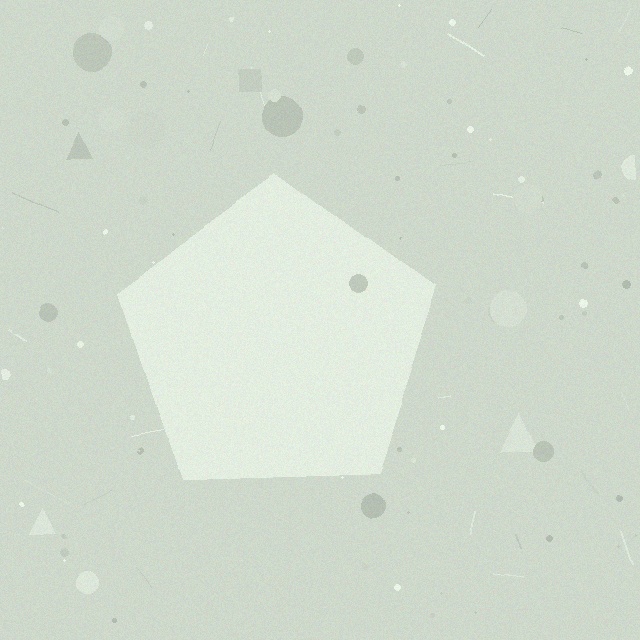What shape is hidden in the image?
A pentagon is hidden in the image.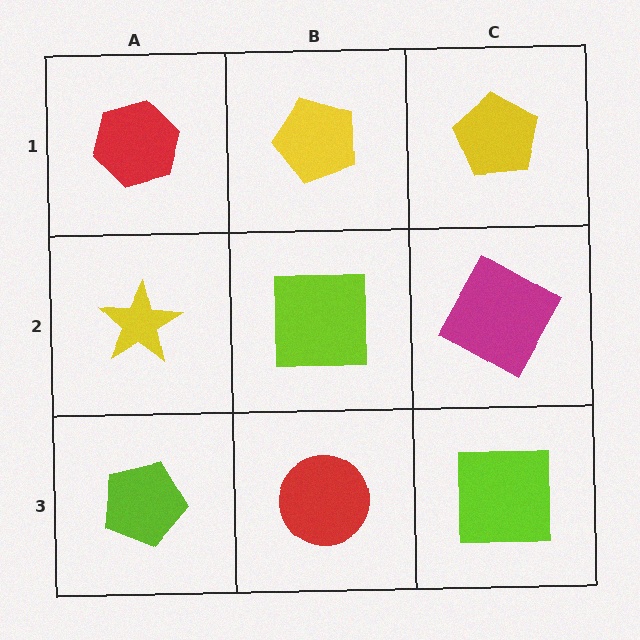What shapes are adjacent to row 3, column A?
A yellow star (row 2, column A), a red circle (row 3, column B).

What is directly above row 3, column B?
A lime square.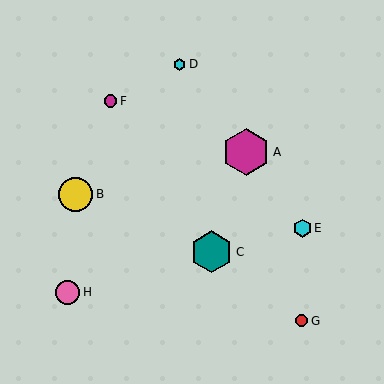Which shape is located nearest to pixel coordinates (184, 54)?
The cyan hexagon (labeled D) at (179, 64) is nearest to that location.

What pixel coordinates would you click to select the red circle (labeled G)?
Click at (301, 321) to select the red circle G.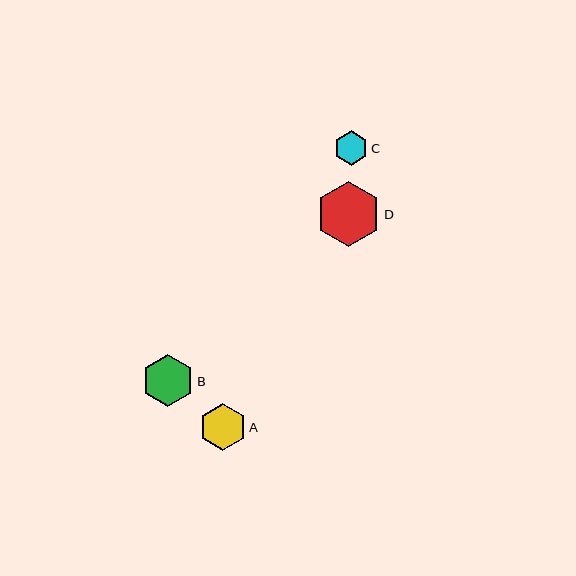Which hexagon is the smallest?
Hexagon C is the smallest with a size of approximately 34 pixels.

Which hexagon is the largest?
Hexagon D is the largest with a size of approximately 65 pixels.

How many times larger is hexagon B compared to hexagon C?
Hexagon B is approximately 1.5 times the size of hexagon C.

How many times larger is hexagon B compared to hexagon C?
Hexagon B is approximately 1.5 times the size of hexagon C.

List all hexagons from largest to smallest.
From largest to smallest: D, B, A, C.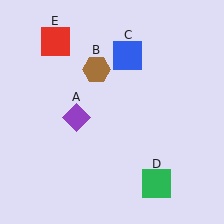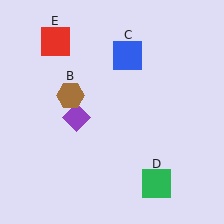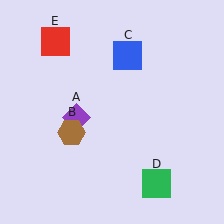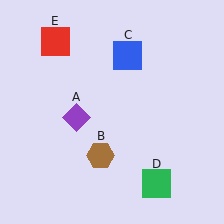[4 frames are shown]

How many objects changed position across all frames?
1 object changed position: brown hexagon (object B).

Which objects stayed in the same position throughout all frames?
Purple diamond (object A) and blue square (object C) and green square (object D) and red square (object E) remained stationary.